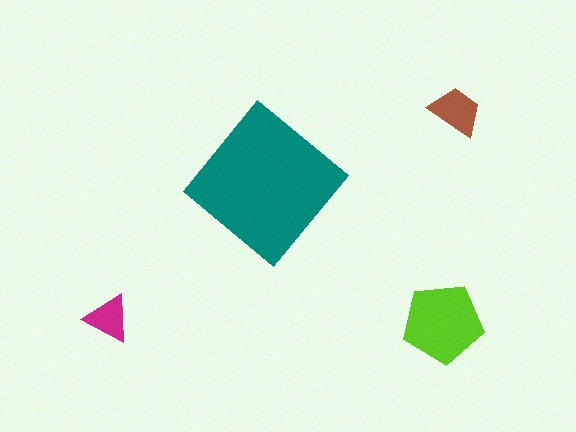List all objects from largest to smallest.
The teal diamond, the lime pentagon, the brown trapezoid, the magenta triangle.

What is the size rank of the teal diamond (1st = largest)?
1st.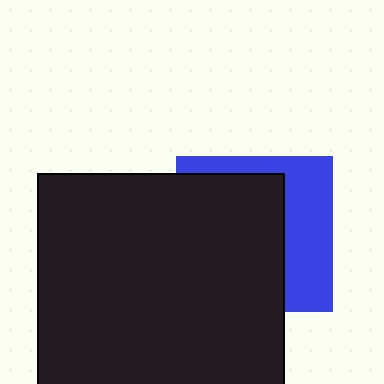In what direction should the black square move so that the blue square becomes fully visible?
The black square should move left. That is the shortest direction to clear the overlap and leave the blue square fully visible.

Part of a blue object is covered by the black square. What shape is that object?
It is a square.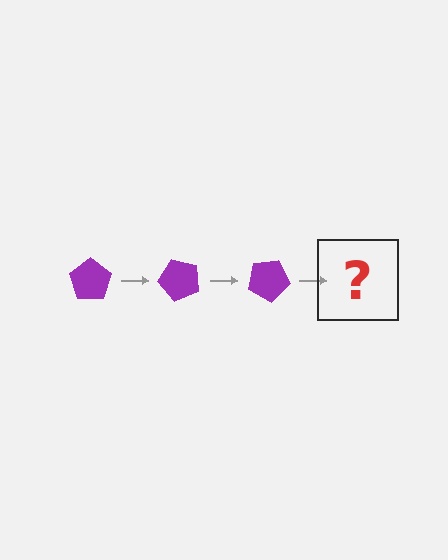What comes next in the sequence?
The next element should be a purple pentagon rotated 150 degrees.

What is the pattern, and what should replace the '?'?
The pattern is that the pentagon rotates 50 degrees each step. The '?' should be a purple pentagon rotated 150 degrees.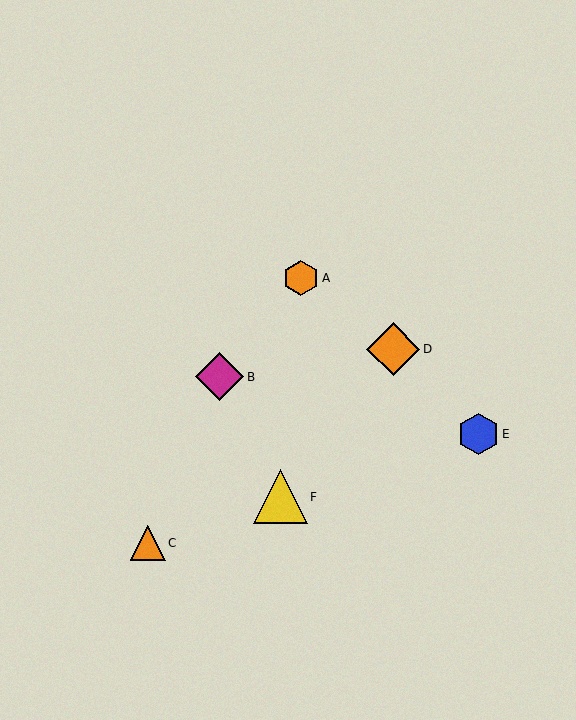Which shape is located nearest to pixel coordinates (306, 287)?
The orange hexagon (labeled A) at (301, 278) is nearest to that location.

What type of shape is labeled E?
Shape E is a blue hexagon.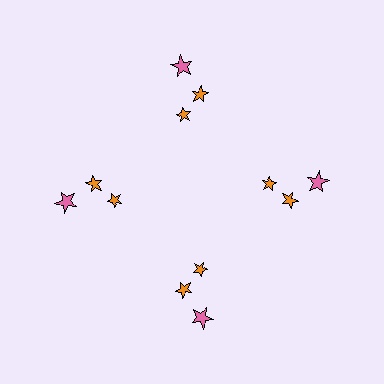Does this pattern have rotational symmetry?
Yes, this pattern has 4-fold rotational symmetry. It looks the same after rotating 90 degrees around the center.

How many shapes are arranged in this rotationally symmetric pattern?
There are 12 shapes, arranged in 4 groups of 3.